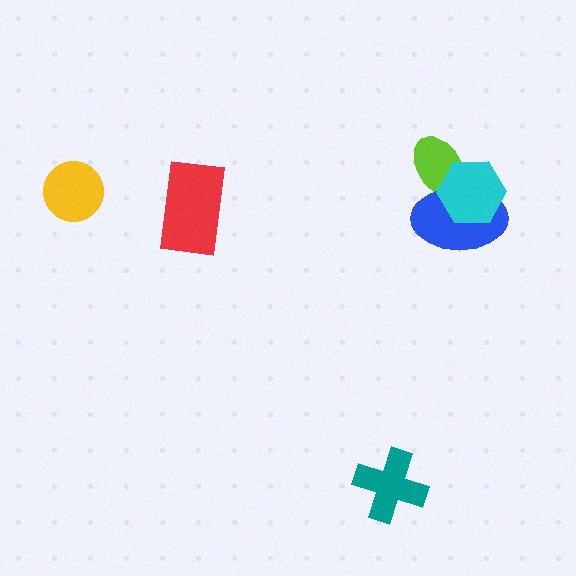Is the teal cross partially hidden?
No, no other shape covers it.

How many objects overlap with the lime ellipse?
2 objects overlap with the lime ellipse.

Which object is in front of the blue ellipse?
The cyan hexagon is in front of the blue ellipse.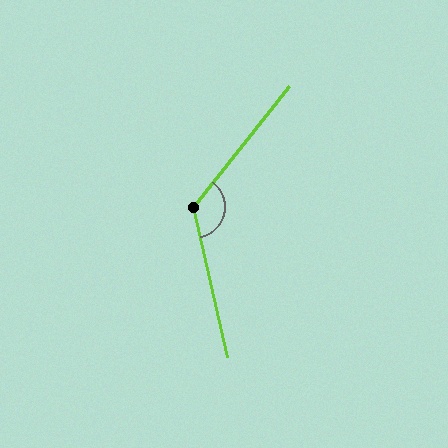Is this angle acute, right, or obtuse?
It is obtuse.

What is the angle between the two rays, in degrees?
Approximately 129 degrees.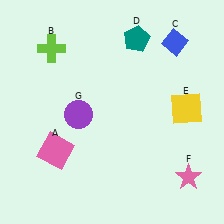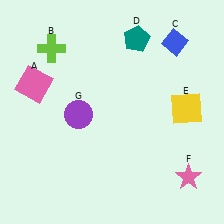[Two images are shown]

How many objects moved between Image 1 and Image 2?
1 object moved between the two images.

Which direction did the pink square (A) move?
The pink square (A) moved up.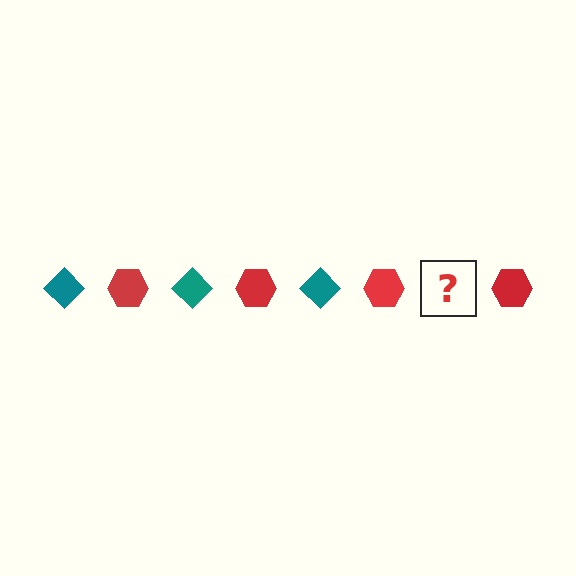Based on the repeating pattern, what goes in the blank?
The blank should be a teal diamond.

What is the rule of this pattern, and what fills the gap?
The rule is that the pattern alternates between teal diamond and red hexagon. The gap should be filled with a teal diamond.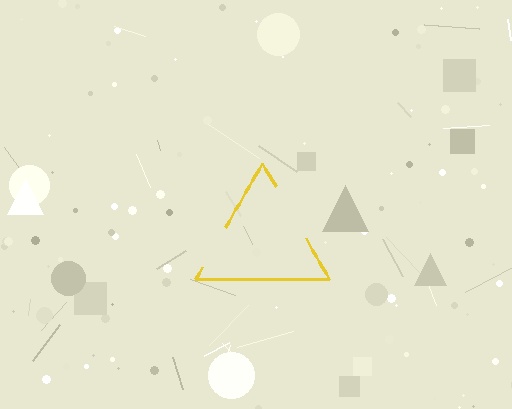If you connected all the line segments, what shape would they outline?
They would outline a triangle.